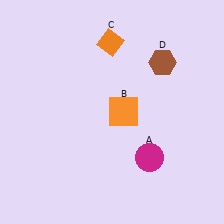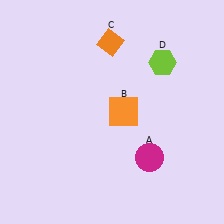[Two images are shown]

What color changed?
The hexagon (D) changed from brown in Image 1 to lime in Image 2.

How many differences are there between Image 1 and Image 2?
There is 1 difference between the two images.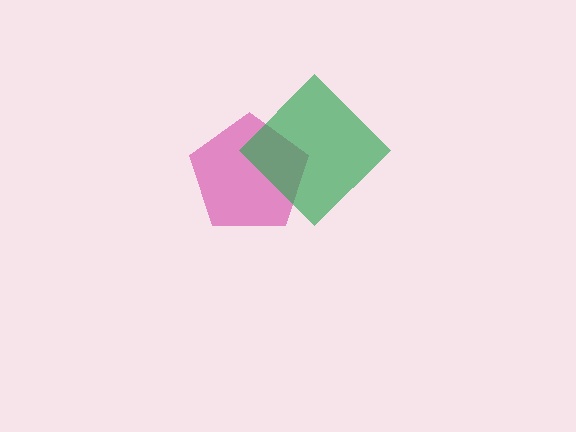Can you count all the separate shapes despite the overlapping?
Yes, there are 2 separate shapes.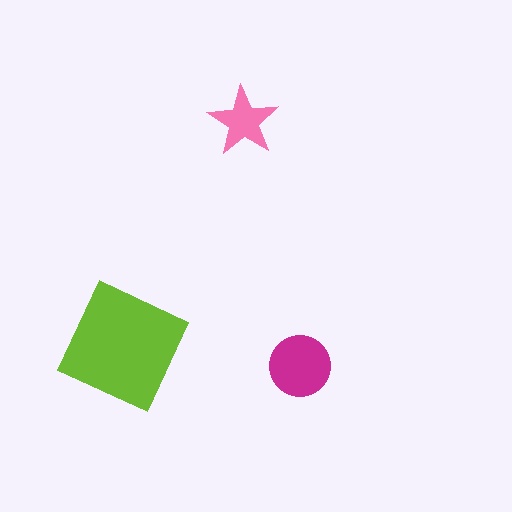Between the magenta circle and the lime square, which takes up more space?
The lime square.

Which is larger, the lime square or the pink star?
The lime square.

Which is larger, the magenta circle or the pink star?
The magenta circle.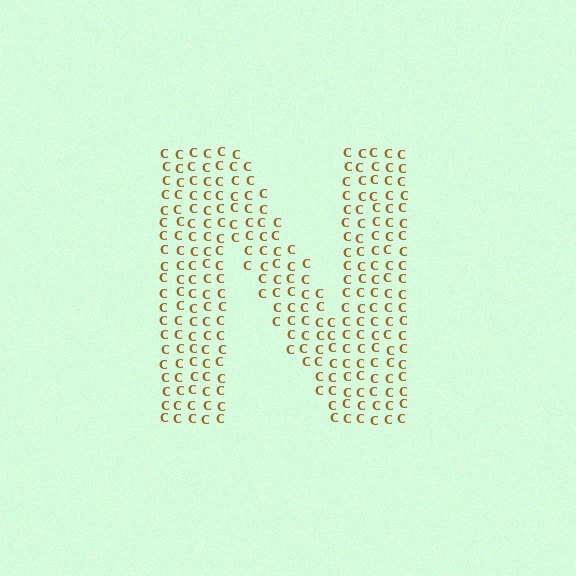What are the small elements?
The small elements are letter C's.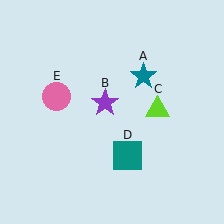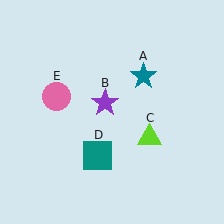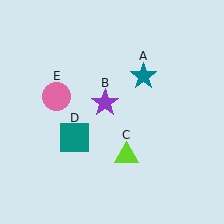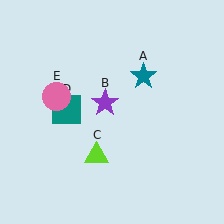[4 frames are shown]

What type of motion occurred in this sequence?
The lime triangle (object C), teal square (object D) rotated clockwise around the center of the scene.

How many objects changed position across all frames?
2 objects changed position: lime triangle (object C), teal square (object D).